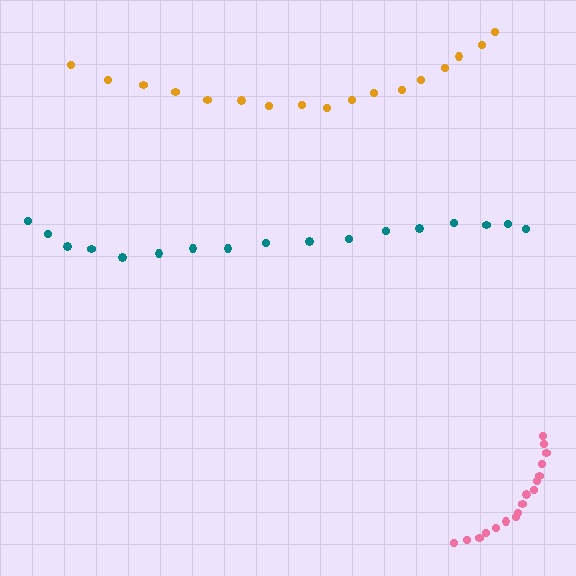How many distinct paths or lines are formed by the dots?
There are 3 distinct paths.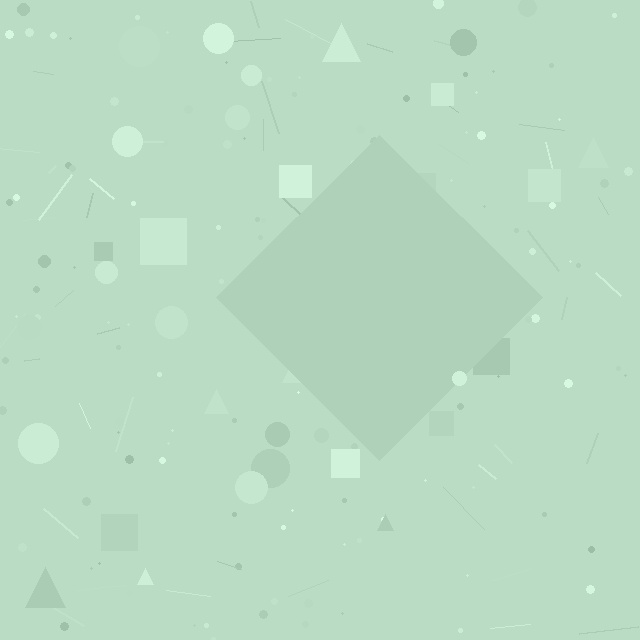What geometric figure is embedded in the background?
A diamond is embedded in the background.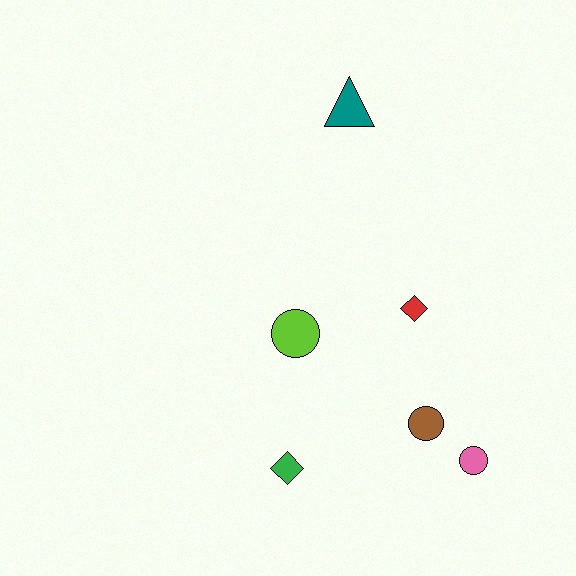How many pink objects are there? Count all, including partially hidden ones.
There is 1 pink object.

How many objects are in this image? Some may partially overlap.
There are 6 objects.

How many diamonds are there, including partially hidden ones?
There are 2 diamonds.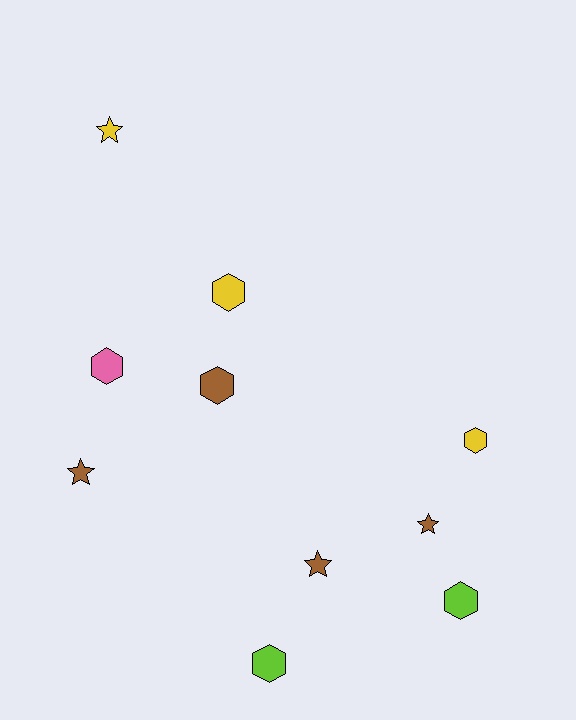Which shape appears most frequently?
Hexagon, with 6 objects.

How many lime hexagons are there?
There are 2 lime hexagons.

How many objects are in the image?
There are 10 objects.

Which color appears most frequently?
Brown, with 4 objects.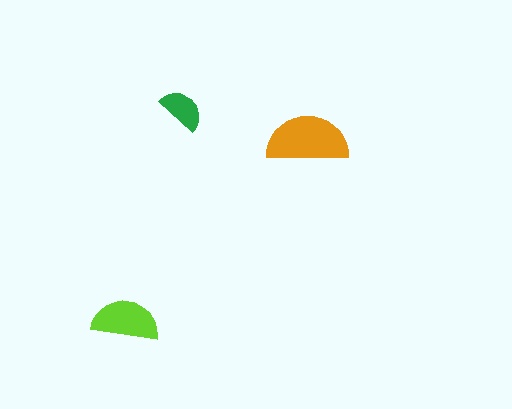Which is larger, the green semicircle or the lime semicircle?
The lime one.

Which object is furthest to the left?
The lime semicircle is leftmost.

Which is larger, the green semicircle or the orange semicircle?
The orange one.